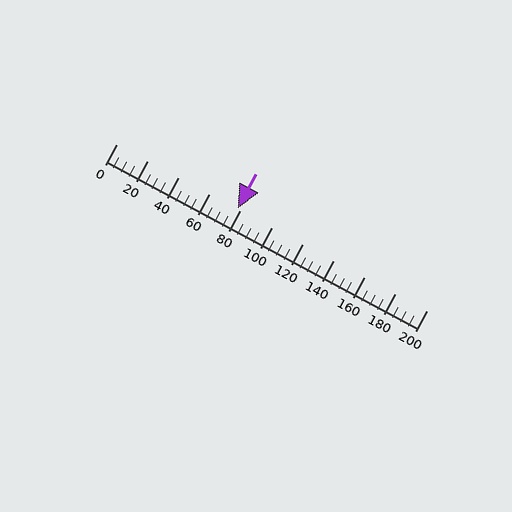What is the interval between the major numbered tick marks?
The major tick marks are spaced 20 units apart.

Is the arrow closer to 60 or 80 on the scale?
The arrow is closer to 80.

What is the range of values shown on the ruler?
The ruler shows values from 0 to 200.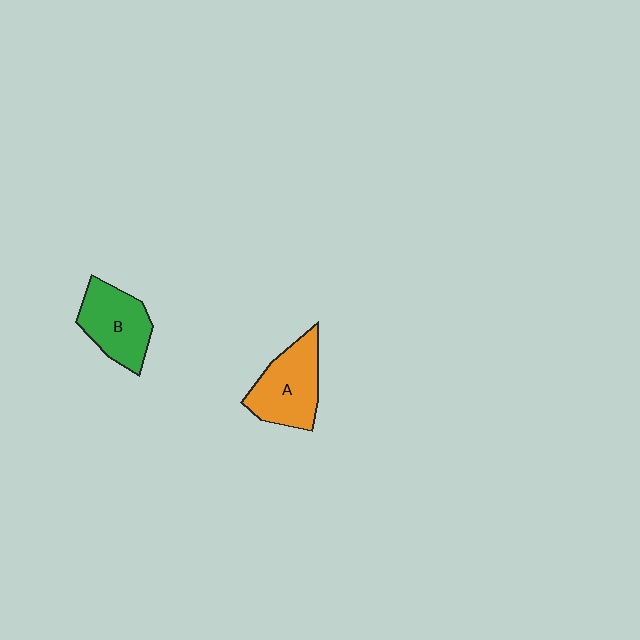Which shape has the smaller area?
Shape B (green).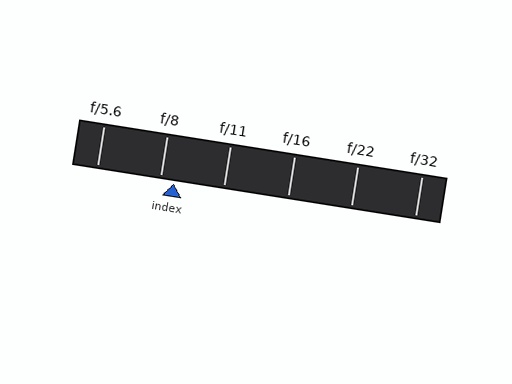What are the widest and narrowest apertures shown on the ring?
The widest aperture shown is f/5.6 and the narrowest is f/32.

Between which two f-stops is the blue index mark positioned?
The index mark is between f/8 and f/11.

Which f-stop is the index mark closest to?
The index mark is closest to f/8.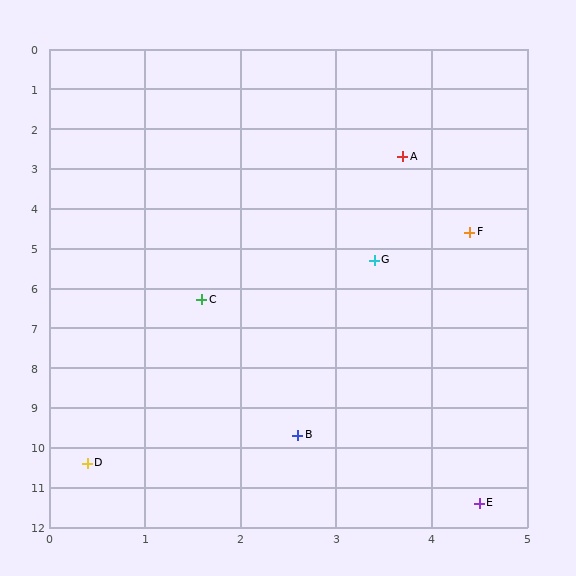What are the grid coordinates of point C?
Point C is at approximately (1.6, 6.3).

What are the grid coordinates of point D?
Point D is at approximately (0.4, 10.4).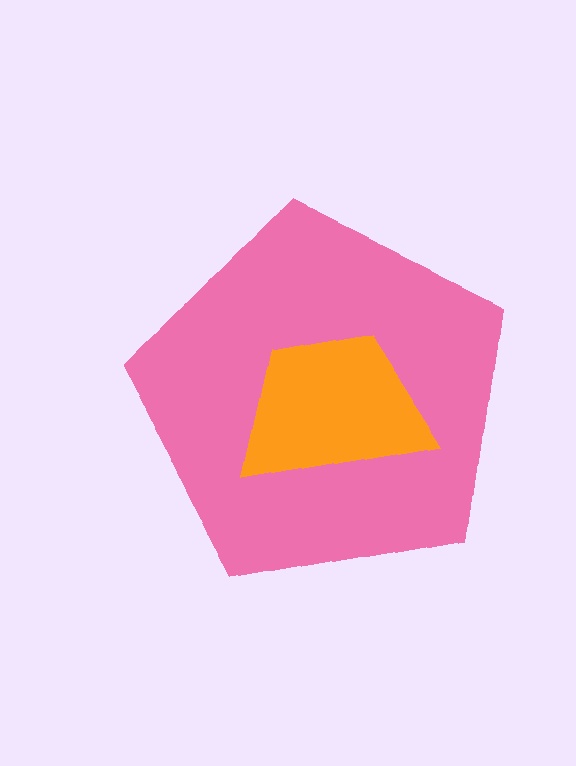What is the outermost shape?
The pink pentagon.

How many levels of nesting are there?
2.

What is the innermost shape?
The orange trapezoid.